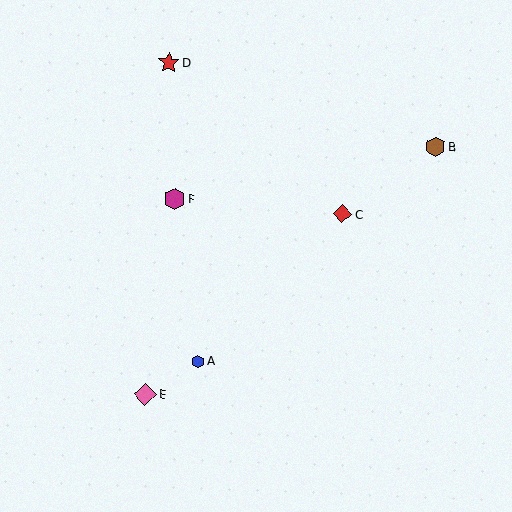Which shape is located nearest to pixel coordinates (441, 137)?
The brown hexagon (labeled B) at (435, 147) is nearest to that location.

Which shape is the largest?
The pink diamond (labeled E) is the largest.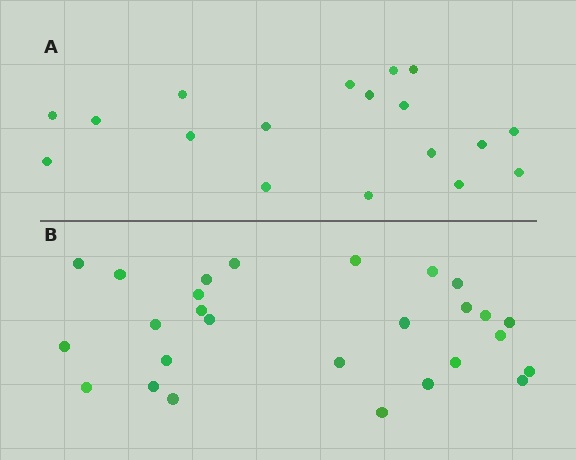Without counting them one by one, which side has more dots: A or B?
Region B (the bottom region) has more dots.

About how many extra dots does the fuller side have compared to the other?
Region B has roughly 8 or so more dots than region A.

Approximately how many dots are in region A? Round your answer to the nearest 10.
About 20 dots. (The exact count is 18, which rounds to 20.)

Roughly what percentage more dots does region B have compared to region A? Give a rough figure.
About 50% more.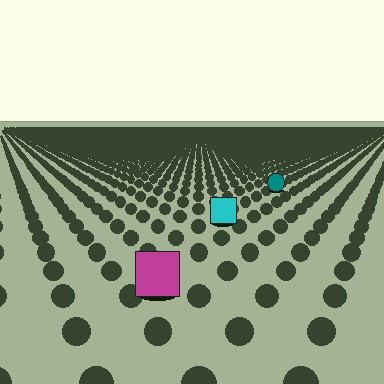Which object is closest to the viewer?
The magenta square is closest. The texture marks near it are larger and more spread out.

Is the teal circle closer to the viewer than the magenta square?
No. The magenta square is closer — you can tell from the texture gradient: the ground texture is coarser near it.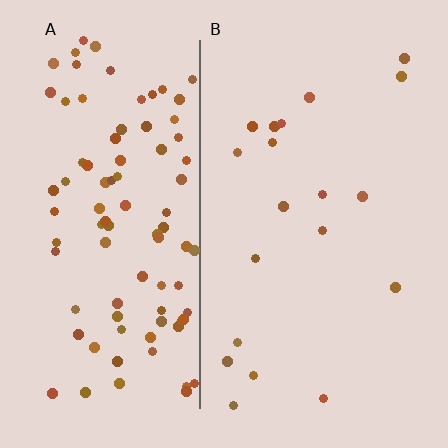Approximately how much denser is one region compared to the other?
Approximately 4.8× — region A over region B.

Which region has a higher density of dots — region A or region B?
A (the left).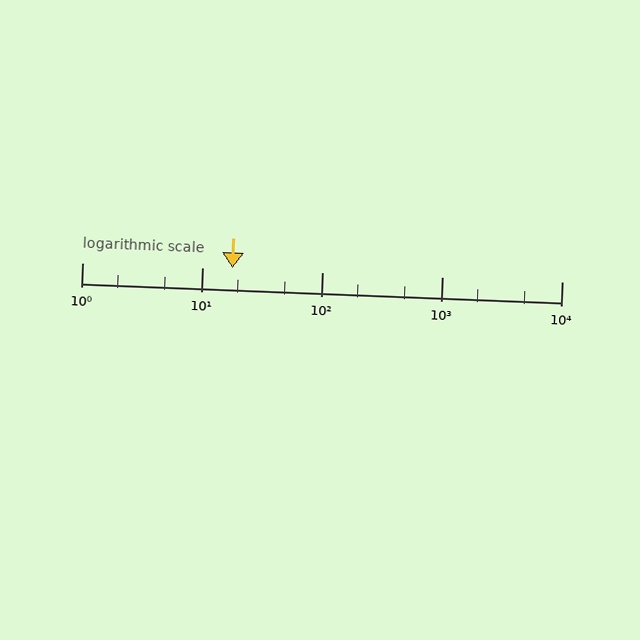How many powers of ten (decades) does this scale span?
The scale spans 4 decades, from 1 to 10000.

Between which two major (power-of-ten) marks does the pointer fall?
The pointer is between 10 and 100.